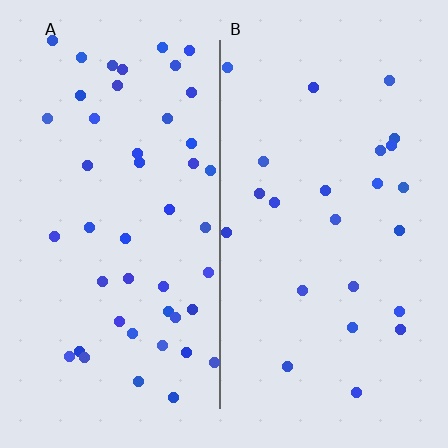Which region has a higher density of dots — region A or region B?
A (the left).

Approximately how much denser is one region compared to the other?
Approximately 1.9× — region A over region B.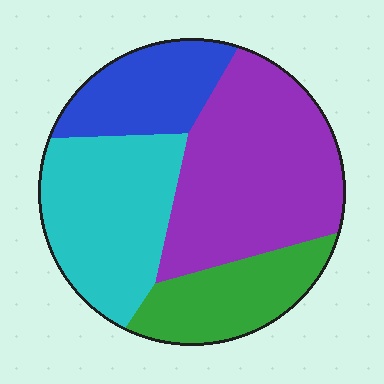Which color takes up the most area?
Purple, at roughly 40%.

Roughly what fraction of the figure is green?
Green takes up less than a quarter of the figure.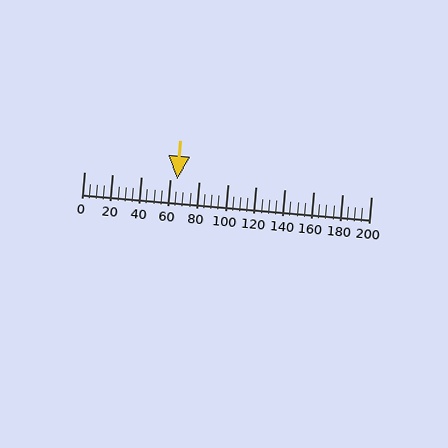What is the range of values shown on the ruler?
The ruler shows values from 0 to 200.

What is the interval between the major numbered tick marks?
The major tick marks are spaced 20 units apart.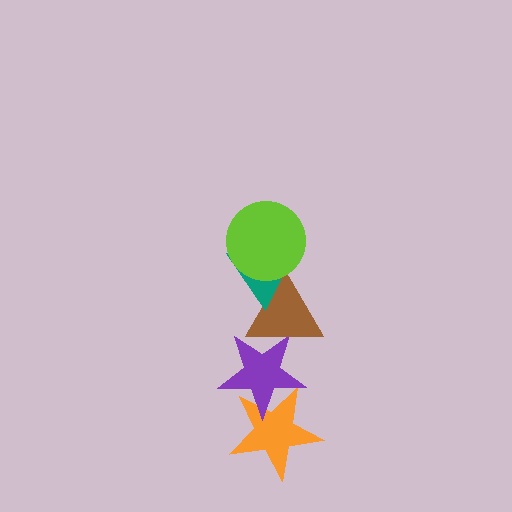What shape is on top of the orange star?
The purple star is on top of the orange star.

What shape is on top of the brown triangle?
The teal triangle is on top of the brown triangle.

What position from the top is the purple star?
The purple star is 4th from the top.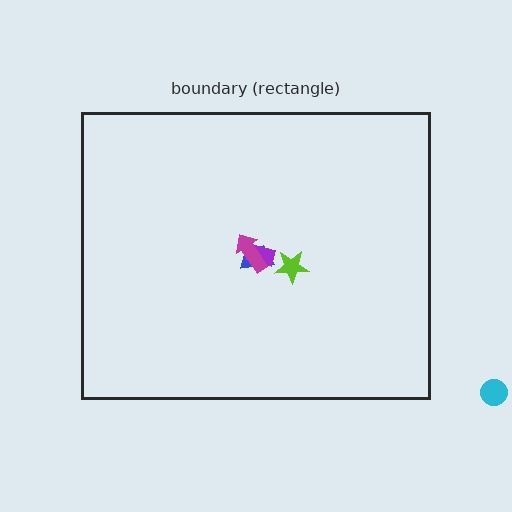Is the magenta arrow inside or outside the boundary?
Inside.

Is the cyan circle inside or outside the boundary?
Outside.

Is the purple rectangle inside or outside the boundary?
Inside.